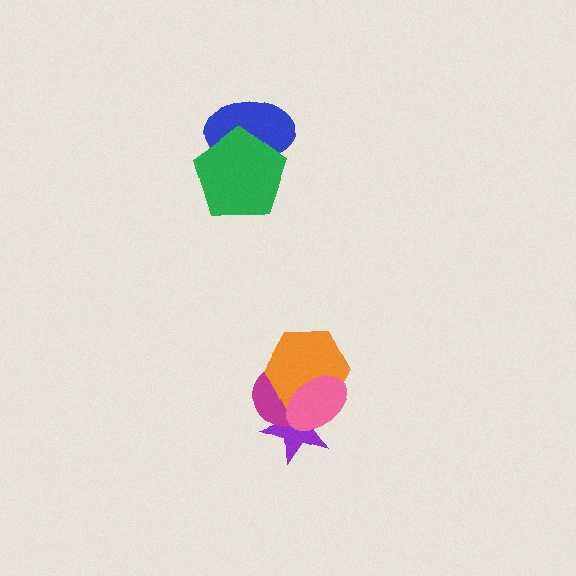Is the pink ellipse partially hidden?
No, no other shape covers it.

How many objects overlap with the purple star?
3 objects overlap with the purple star.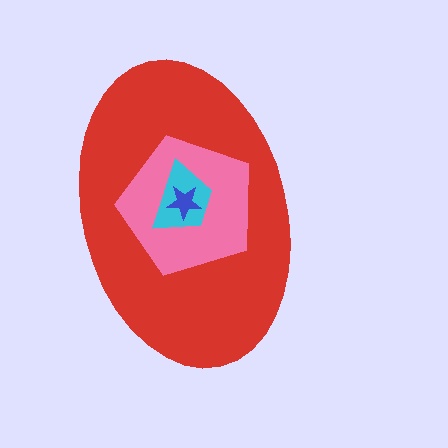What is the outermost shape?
The red ellipse.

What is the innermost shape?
The blue star.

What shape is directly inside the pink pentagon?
The cyan trapezoid.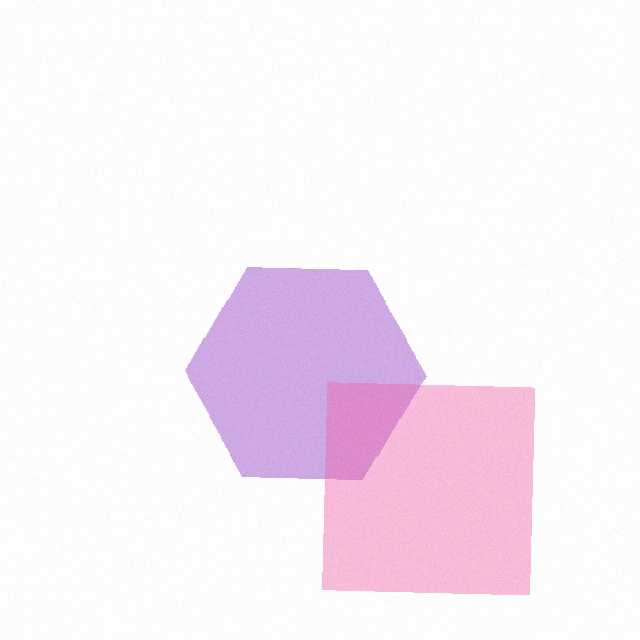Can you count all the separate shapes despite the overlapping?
Yes, there are 2 separate shapes.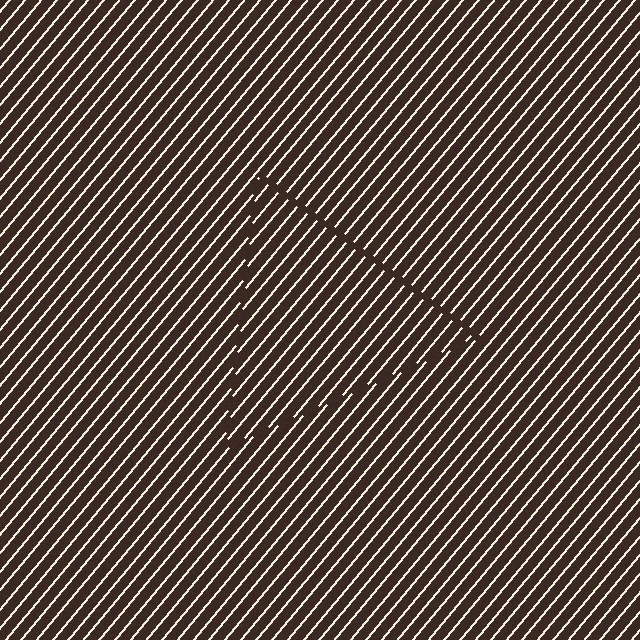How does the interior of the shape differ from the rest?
The interior of the shape contains the same grating, shifted by half a period — the contour is defined by the phase discontinuity where line-ends from the inner and outer gratings abut.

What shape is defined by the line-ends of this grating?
An illusory triangle. The interior of the shape contains the same grating, shifted by half a period — the contour is defined by the phase discontinuity where line-ends from the inner and outer gratings abut.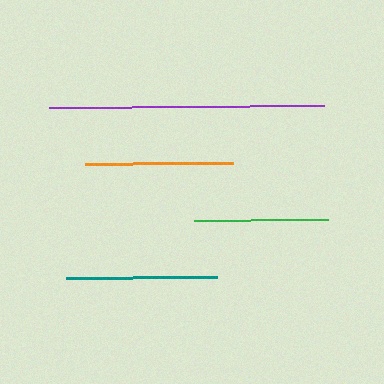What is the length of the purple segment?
The purple segment is approximately 275 pixels long.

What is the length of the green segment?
The green segment is approximately 134 pixels long.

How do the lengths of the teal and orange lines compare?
The teal and orange lines are approximately the same length.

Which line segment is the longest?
The purple line is the longest at approximately 275 pixels.